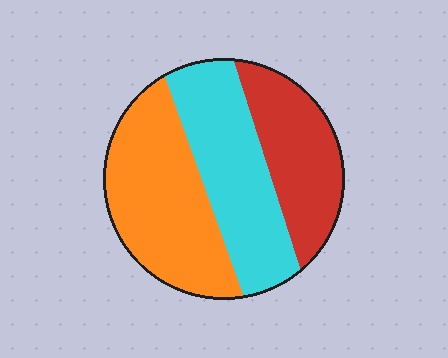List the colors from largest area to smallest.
From largest to smallest: orange, cyan, red.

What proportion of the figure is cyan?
Cyan covers roughly 35% of the figure.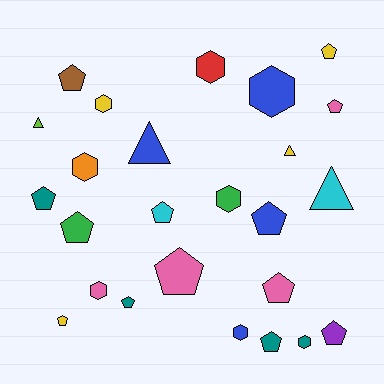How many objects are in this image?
There are 25 objects.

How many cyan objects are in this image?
There are 2 cyan objects.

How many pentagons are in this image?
There are 13 pentagons.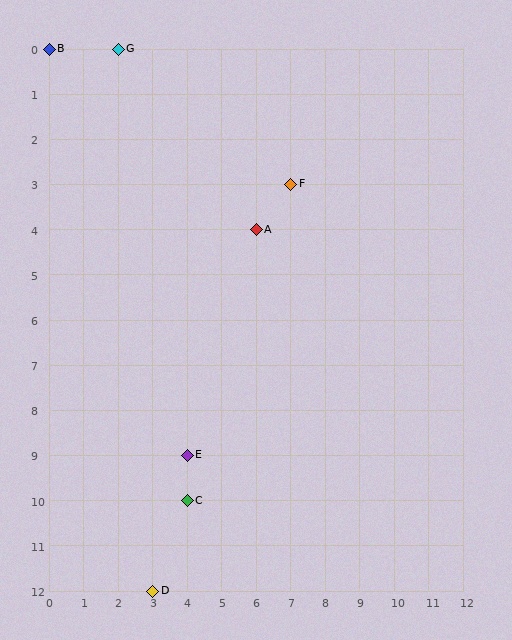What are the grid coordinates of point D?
Point D is at grid coordinates (3, 12).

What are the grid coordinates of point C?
Point C is at grid coordinates (4, 10).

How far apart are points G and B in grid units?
Points G and B are 2 columns apart.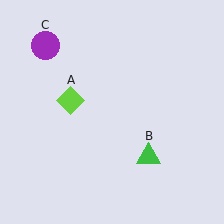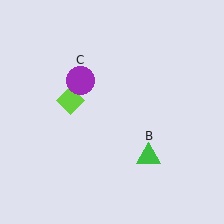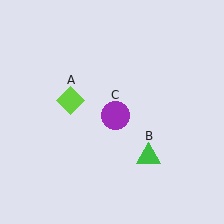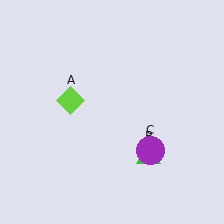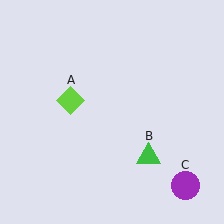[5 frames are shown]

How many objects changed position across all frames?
1 object changed position: purple circle (object C).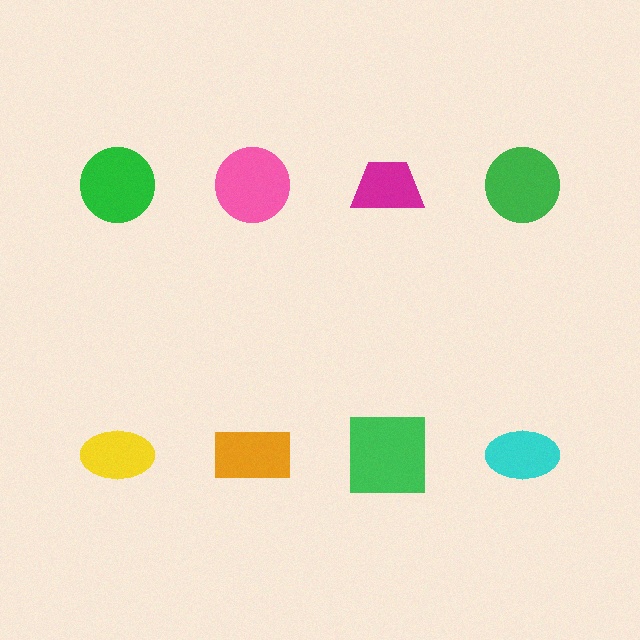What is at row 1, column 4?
A green circle.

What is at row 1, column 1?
A green circle.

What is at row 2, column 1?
A yellow ellipse.